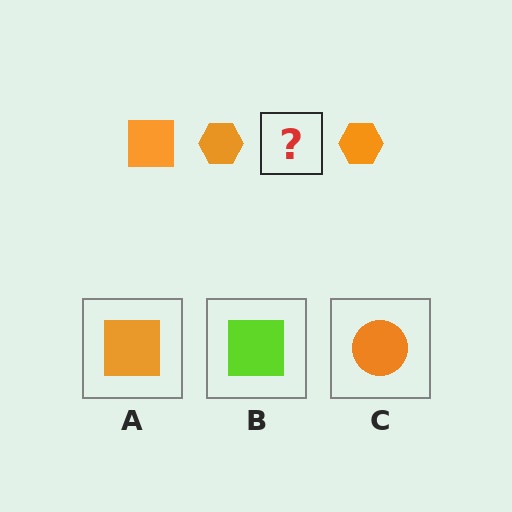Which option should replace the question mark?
Option A.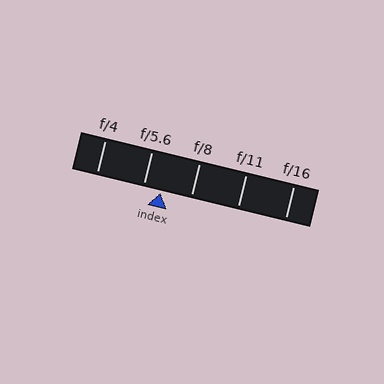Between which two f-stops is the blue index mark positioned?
The index mark is between f/5.6 and f/8.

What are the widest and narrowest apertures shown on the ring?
The widest aperture shown is f/4 and the narrowest is f/16.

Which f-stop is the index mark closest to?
The index mark is closest to f/5.6.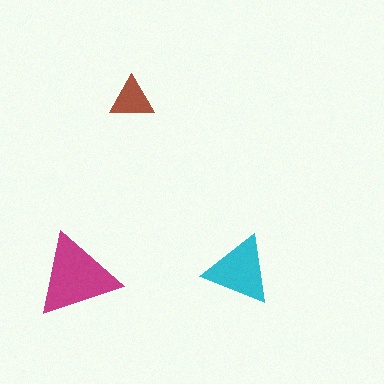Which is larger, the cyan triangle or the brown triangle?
The cyan one.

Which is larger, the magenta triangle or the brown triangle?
The magenta one.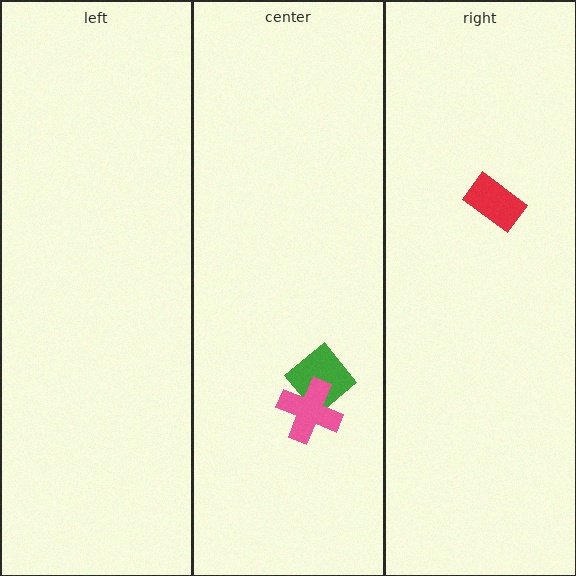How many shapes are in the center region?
2.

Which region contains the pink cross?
The center region.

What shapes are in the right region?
The red rectangle.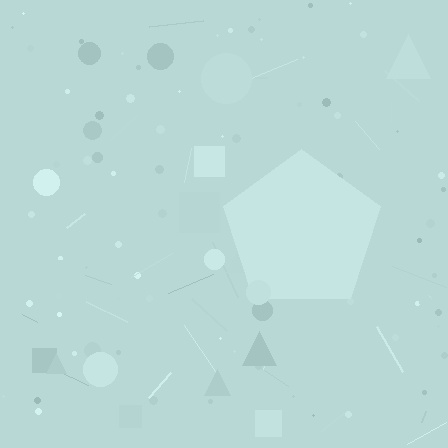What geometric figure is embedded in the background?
A pentagon is embedded in the background.